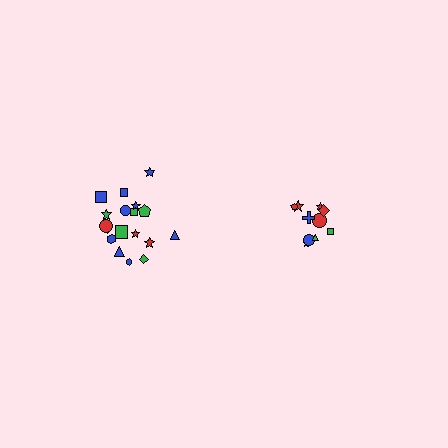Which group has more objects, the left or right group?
The left group.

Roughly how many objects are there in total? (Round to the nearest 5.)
Roughly 30 objects in total.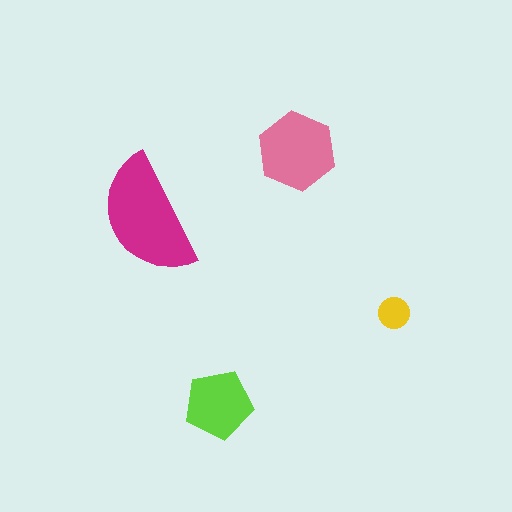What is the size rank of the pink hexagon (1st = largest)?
2nd.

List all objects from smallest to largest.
The yellow circle, the lime pentagon, the pink hexagon, the magenta semicircle.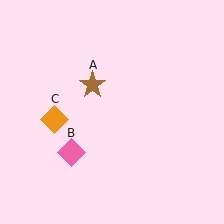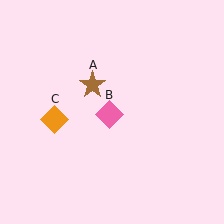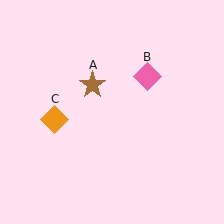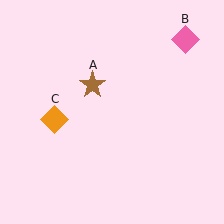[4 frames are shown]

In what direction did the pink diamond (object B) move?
The pink diamond (object B) moved up and to the right.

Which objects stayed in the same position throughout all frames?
Brown star (object A) and orange diamond (object C) remained stationary.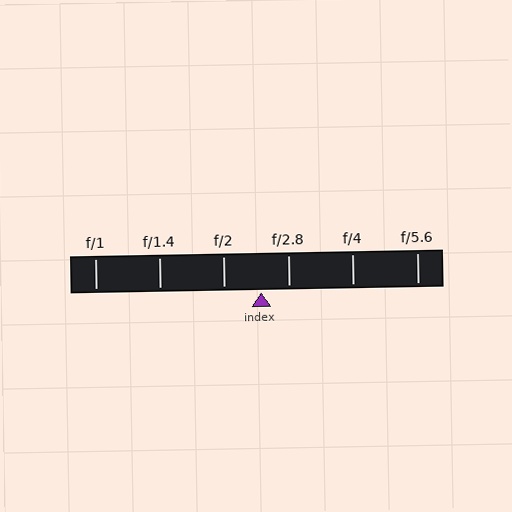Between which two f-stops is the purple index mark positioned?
The index mark is between f/2 and f/2.8.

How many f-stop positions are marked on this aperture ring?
There are 6 f-stop positions marked.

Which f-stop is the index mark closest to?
The index mark is closest to f/2.8.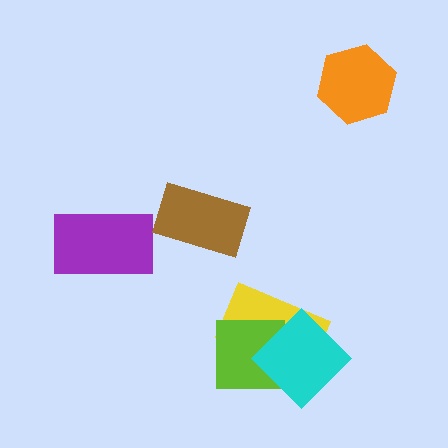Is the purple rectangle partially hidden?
No, no other shape covers it.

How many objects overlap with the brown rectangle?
0 objects overlap with the brown rectangle.